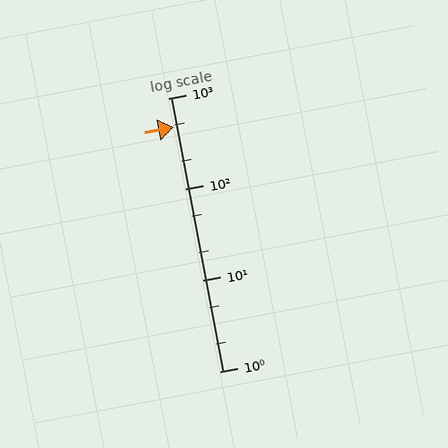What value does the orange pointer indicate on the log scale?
The pointer indicates approximately 480.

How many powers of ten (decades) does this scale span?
The scale spans 3 decades, from 1 to 1000.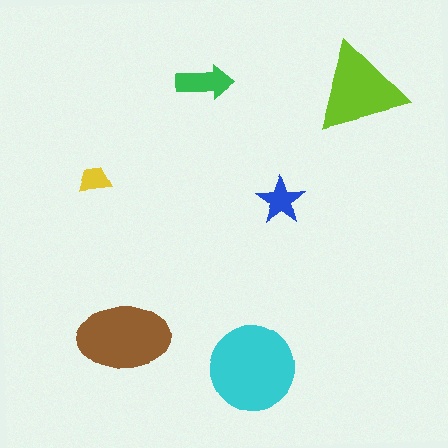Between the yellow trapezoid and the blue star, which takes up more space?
The blue star.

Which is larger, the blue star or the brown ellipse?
The brown ellipse.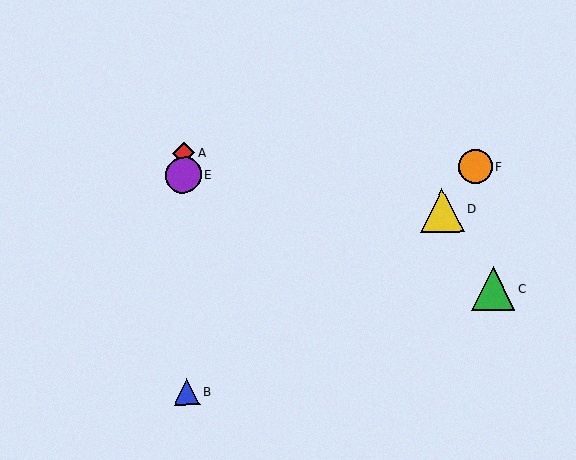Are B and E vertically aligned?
Yes, both are at x≈187.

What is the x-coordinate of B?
Object B is at x≈187.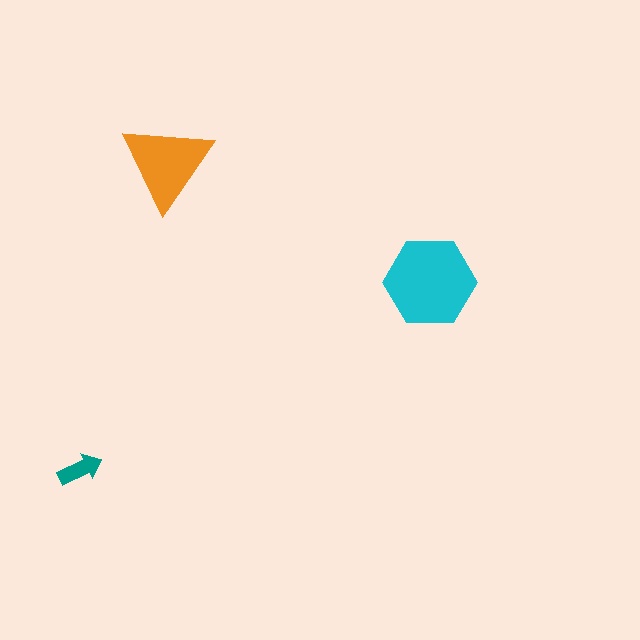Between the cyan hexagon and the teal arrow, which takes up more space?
The cyan hexagon.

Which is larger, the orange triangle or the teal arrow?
The orange triangle.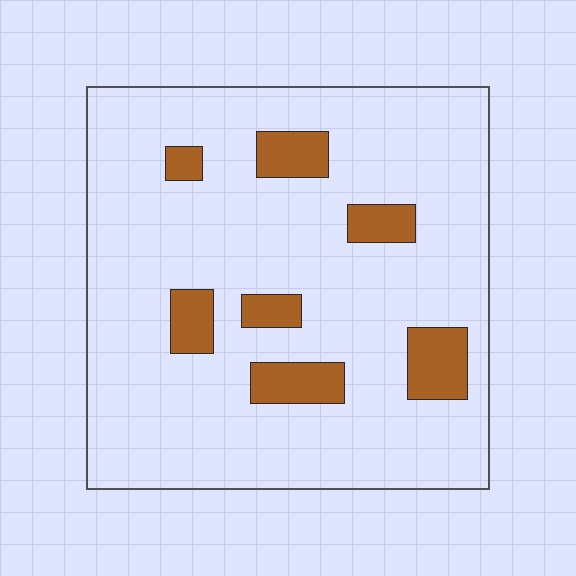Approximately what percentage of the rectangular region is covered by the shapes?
Approximately 15%.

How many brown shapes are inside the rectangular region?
7.